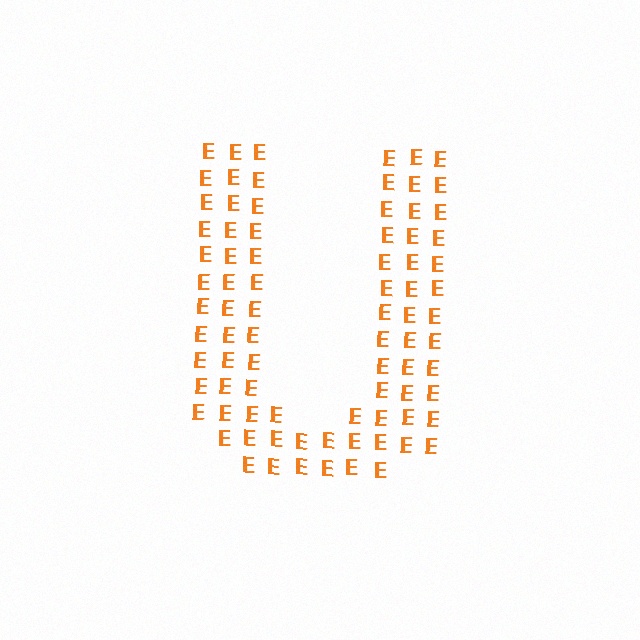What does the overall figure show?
The overall figure shows the letter U.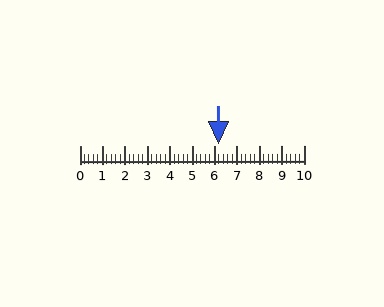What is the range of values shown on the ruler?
The ruler shows values from 0 to 10.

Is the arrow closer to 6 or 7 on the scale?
The arrow is closer to 6.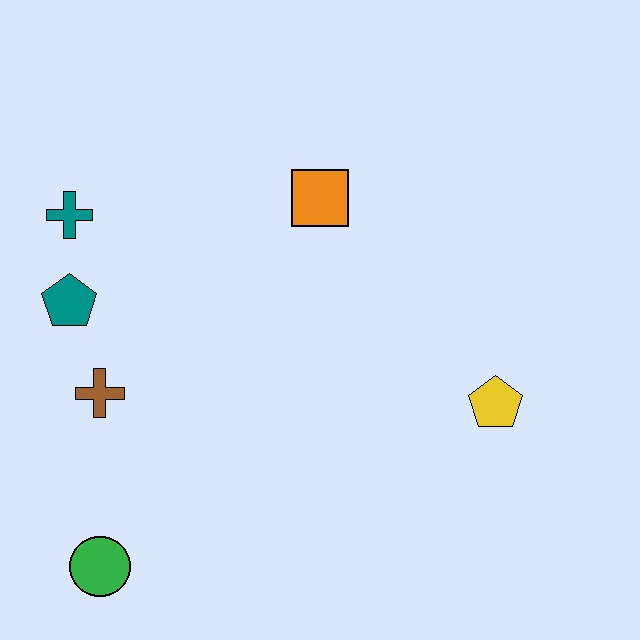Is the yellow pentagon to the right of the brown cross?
Yes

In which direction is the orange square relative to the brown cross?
The orange square is to the right of the brown cross.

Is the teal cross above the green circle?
Yes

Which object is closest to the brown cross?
The teal pentagon is closest to the brown cross.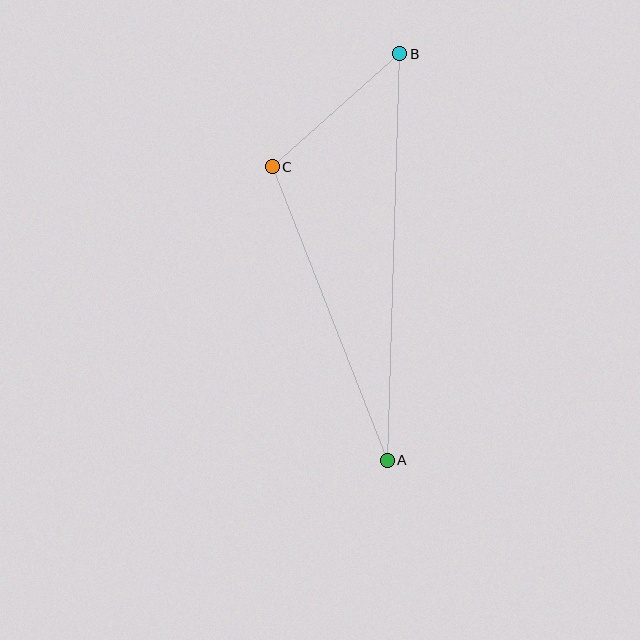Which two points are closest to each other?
Points B and C are closest to each other.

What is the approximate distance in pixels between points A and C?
The distance between A and C is approximately 315 pixels.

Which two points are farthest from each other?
Points A and B are farthest from each other.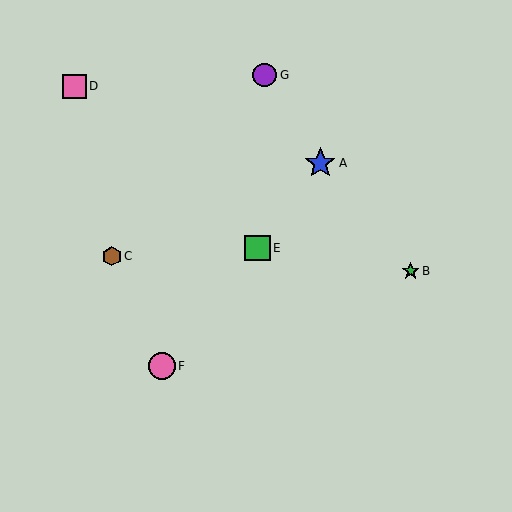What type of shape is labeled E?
Shape E is a green square.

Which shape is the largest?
The blue star (labeled A) is the largest.